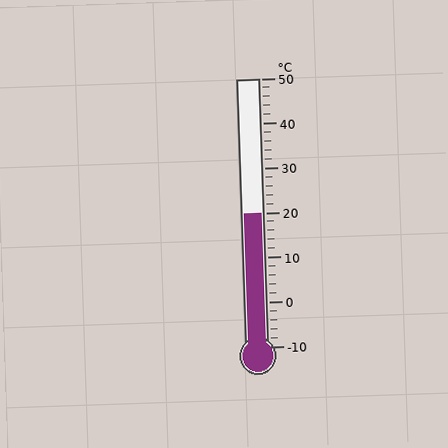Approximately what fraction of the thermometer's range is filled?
The thermometer is filled to approximately 50% of its range.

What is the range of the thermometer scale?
The thermometer scale ranges from -10°C to 50°C.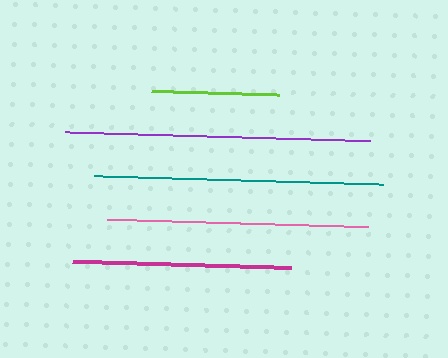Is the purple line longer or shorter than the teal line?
The purple line is longer than the teal line.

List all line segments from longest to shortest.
From longest to shortest: purple, teal, pink, magenta, lime.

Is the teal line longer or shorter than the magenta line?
The teal line is longer than the magenta line.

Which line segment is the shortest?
The lime line is the shortest at approximately 128 pixels.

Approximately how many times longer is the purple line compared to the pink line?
The purple line is approximately 1.2 times the length of the pink line.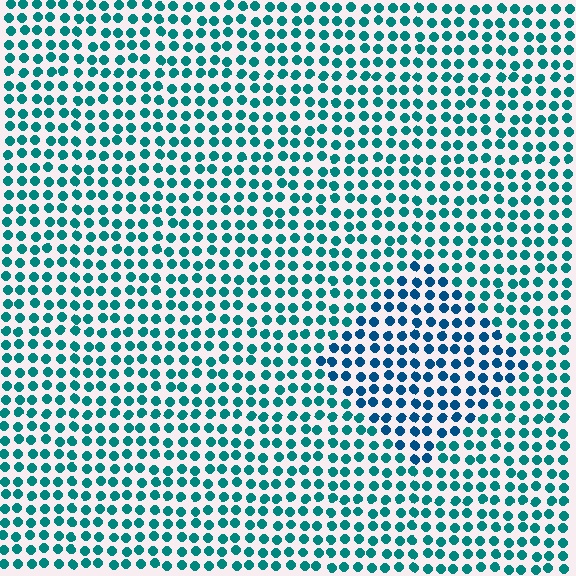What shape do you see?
I see a diamond.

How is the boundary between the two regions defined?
The boundary is defined purely by a slight shift in hue (about 29 degrees). Spacing, size, and orientation are identical on both sides.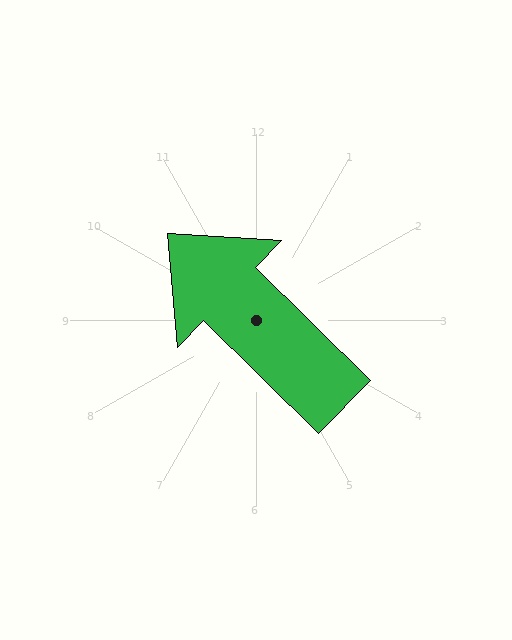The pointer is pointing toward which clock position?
Roughly 10 o'clock.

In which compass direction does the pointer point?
Northwest.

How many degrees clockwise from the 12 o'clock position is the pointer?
Approximately 314 degrees.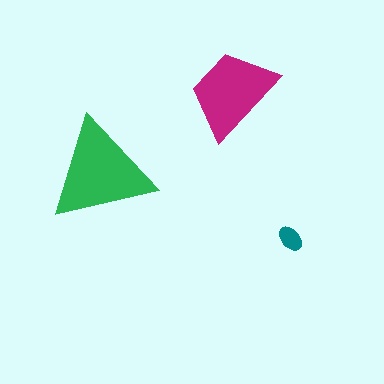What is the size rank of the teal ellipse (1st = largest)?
3rd.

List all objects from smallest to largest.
The teal ellipse, the magenta trapezoid, the green triangle.